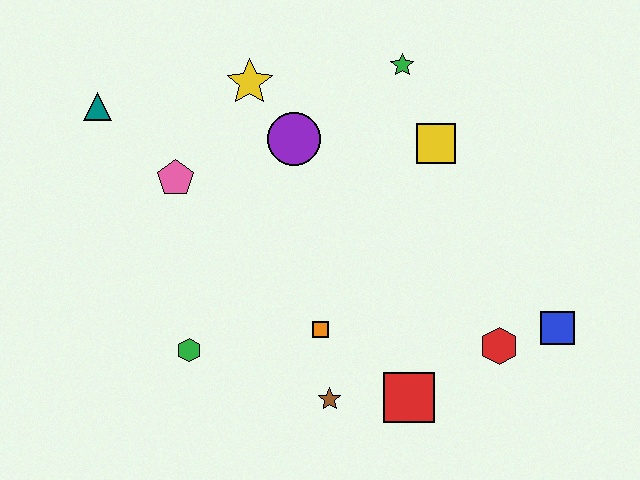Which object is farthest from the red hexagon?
The teal triangle is farthest from the red hexagon.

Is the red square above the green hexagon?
No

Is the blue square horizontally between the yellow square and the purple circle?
No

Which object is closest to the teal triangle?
The pink pentagon is closest to the teal triangle.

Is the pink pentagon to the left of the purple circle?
Yes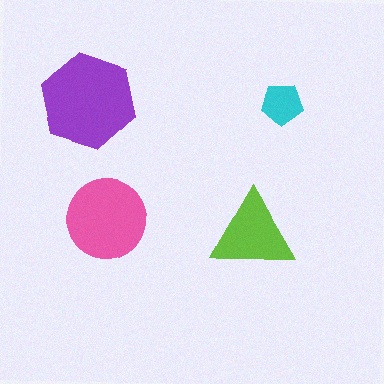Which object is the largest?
The purple hexagon.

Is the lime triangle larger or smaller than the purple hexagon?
Smaller.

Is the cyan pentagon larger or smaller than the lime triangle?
Smaller.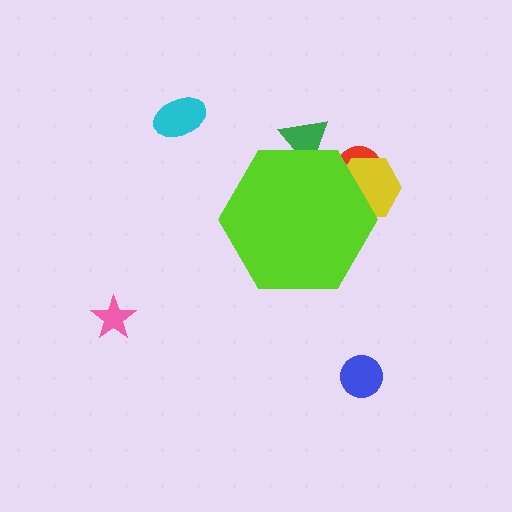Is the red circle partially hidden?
Yes, the red circle is partially hidden behind the lime hexagon.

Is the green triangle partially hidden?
Yes, the green triangle is partially hidden behind the lime hexagon.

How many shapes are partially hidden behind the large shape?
3 shapes are partially hidden.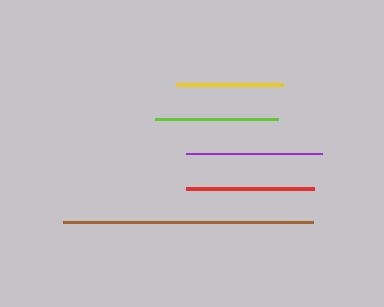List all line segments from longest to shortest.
From longest to shortest: brown, purple, red, lime, yellow.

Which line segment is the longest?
The brown line is the longest at approximately 250 pixels.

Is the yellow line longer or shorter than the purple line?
The purple line is longer than the yellow line.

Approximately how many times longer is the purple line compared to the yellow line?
The purple line is approximately 1.3 times the length of the yellow line.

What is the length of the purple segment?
The purple segment is approximately 136 pixels long.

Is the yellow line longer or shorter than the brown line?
The brown line is longer than the yellow line.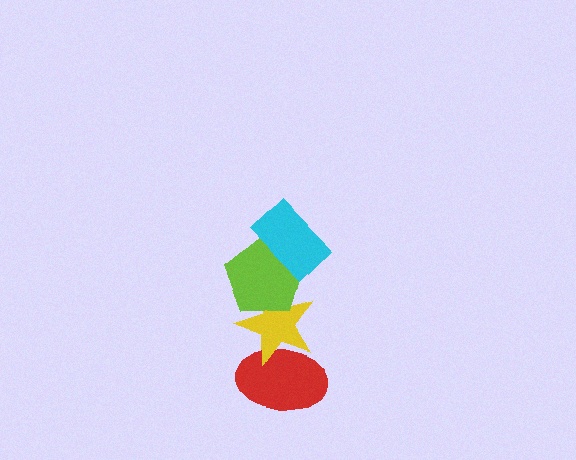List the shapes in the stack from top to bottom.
From top to bottom: the cyan rectangle, the lime pentagon, the yellow star, the red ellipse.